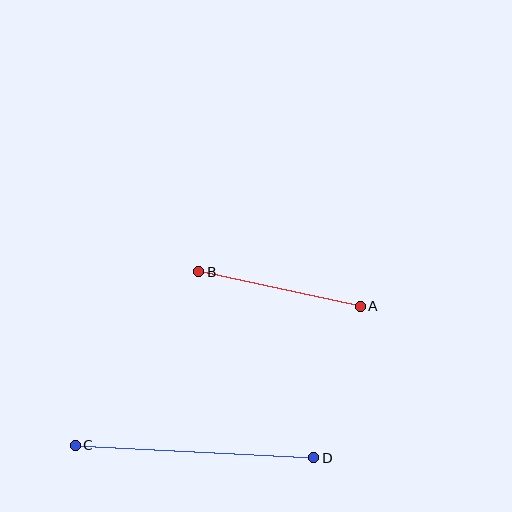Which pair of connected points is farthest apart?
Points C and D are farthest apart.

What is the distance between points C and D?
The distance is approximately 239 pixels.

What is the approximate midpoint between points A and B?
The midpoint is at approximately (279, 289) pixels.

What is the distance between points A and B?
The distance is approximately 165 pixels.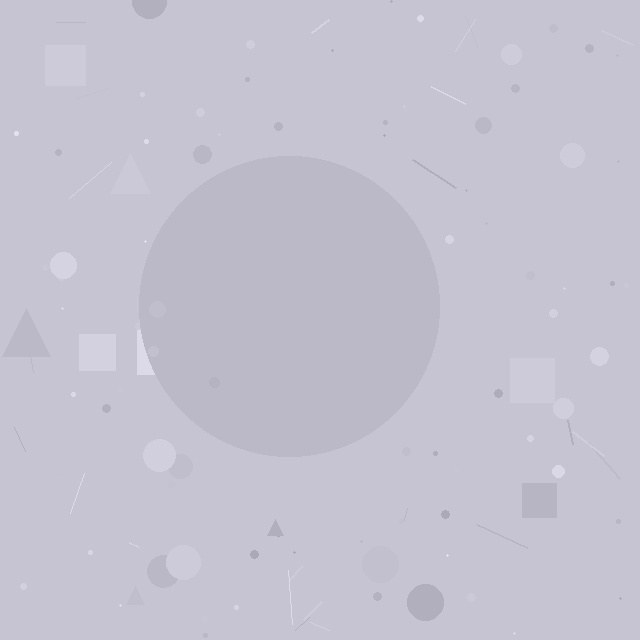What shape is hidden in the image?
A circle is hidden in the image.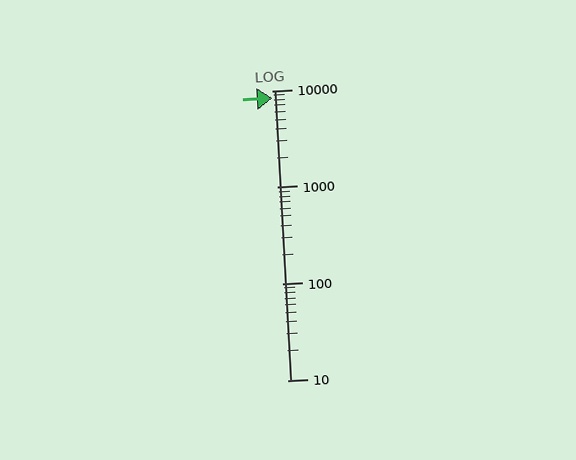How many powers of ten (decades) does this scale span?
The scale spans 3 decades, from 10 to 10000.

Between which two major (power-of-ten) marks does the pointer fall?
The pointer is between 1000 and 10000.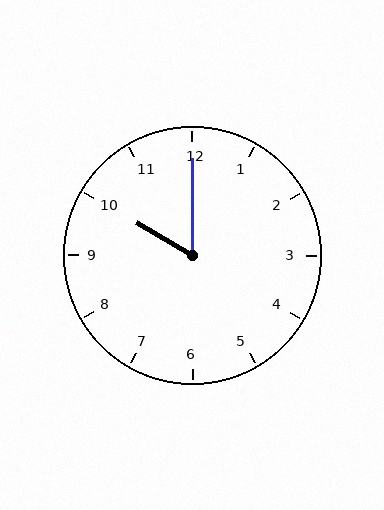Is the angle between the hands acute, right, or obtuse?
It is acute.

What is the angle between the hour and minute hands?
Approximately 60 degrees.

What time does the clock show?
10:00.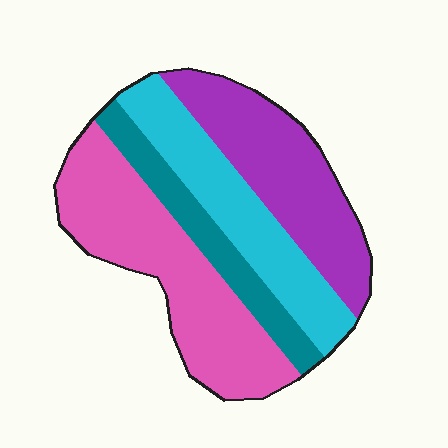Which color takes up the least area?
Teal, at roughly 15%.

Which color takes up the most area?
Pink, at roughly 35%.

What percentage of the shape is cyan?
Cyan takes up less than a quarter of the shape.